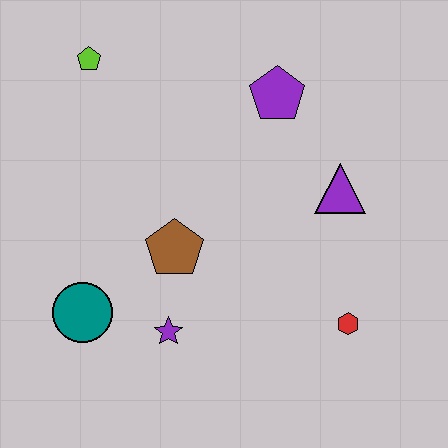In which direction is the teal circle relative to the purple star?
The teal circle is to the left of the purple star.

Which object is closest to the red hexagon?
The purple triangle is closest to the red hexagon.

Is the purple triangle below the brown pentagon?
No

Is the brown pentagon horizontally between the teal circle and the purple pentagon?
Yes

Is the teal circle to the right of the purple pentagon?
No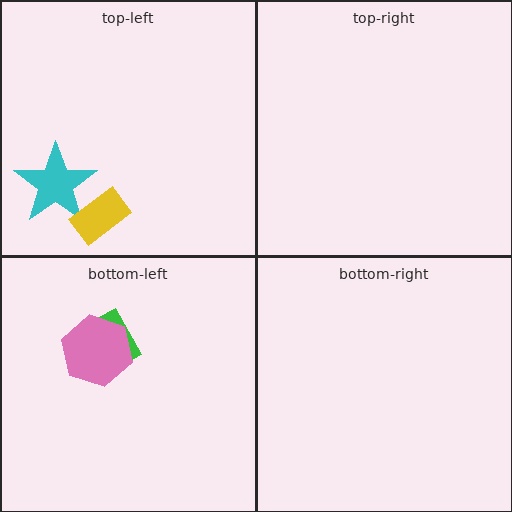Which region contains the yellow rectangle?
The top-left region.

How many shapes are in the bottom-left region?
2.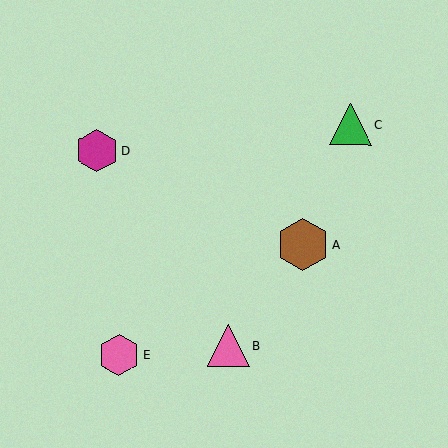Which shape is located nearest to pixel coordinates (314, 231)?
The brown hexagon (labeled A) at (303, 245) is nearest to that location.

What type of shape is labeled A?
Shape A is a brown hexagon.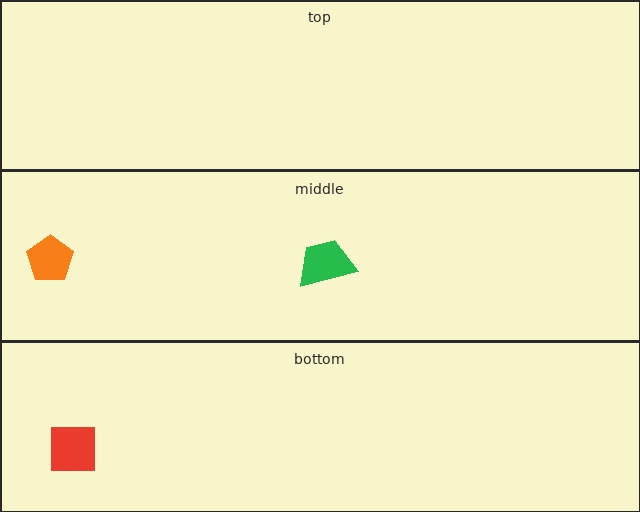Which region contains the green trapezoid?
The middle region.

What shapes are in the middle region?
The green trapezoid, the orange pentagon.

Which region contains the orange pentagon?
The middle region.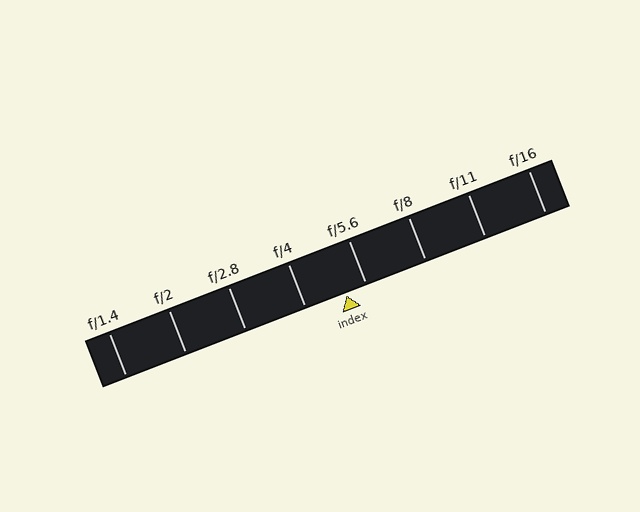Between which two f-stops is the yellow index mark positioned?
The index mark is between f/4 and f/5.6.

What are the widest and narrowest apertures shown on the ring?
The widest aperture shown is f/1.4 and the narrowest is f/16.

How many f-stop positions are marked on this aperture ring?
There are 8 f-stop positions marked.